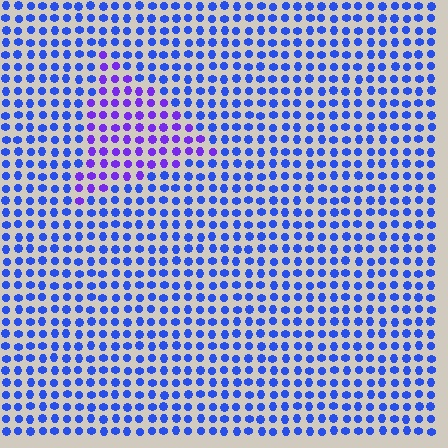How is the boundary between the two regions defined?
The boundary is defined purely by a slight shift in hue (about 36 degrees). Spacing, size, and orientation are identical on both sides.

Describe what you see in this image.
The image is filled with small blue elements in a uniform arrangement. A triangle-shaped region is visible where the elements are tinted to a slightly different hue, forming a subtle color boundary.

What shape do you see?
I see a triangle.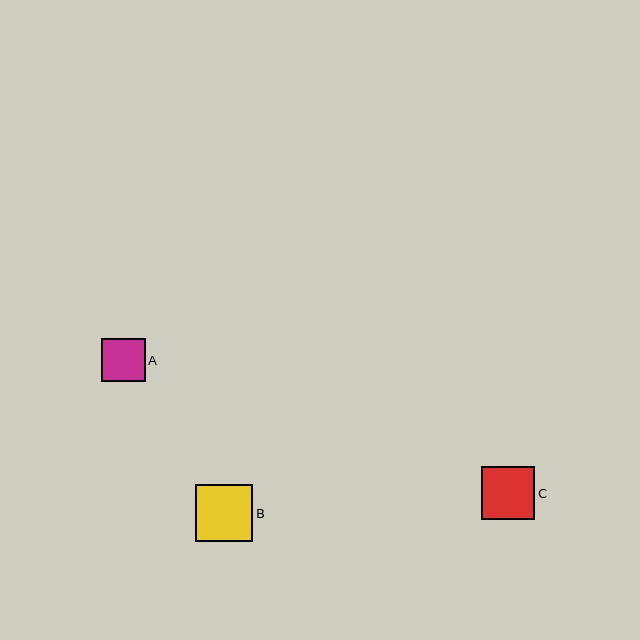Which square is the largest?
Square B is the largest with a size of approximately 57 pixels.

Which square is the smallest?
Square A is the smallest with a size of approximately 44 pixels.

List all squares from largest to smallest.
From largest to smallest: B, C, A.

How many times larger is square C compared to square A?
Square C is approximately 1.2 times the size of square A.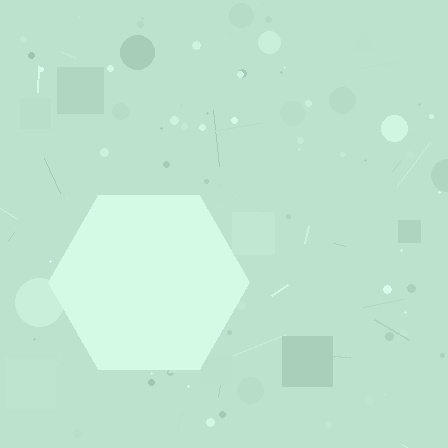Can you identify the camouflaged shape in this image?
The camouflaged shape is a hexagon.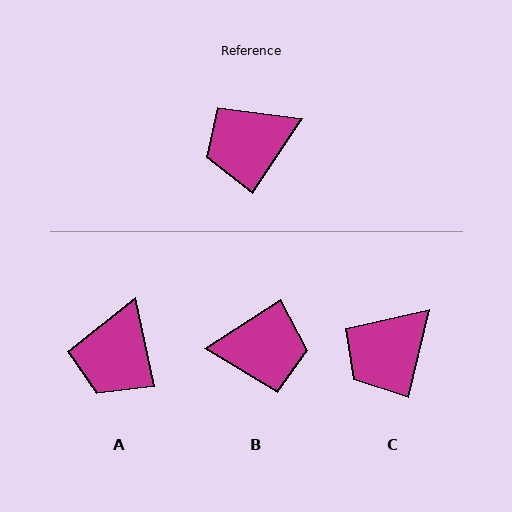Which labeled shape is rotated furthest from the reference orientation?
B, about 157 degrees away.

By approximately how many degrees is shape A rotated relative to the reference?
Approximately 46 degrees counter-clockwise.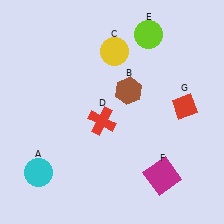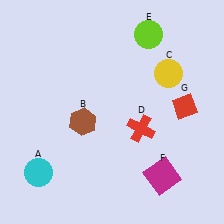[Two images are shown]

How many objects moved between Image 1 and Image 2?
3 objects moved between the two images.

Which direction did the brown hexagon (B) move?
The brown hexagon (B) moved left.